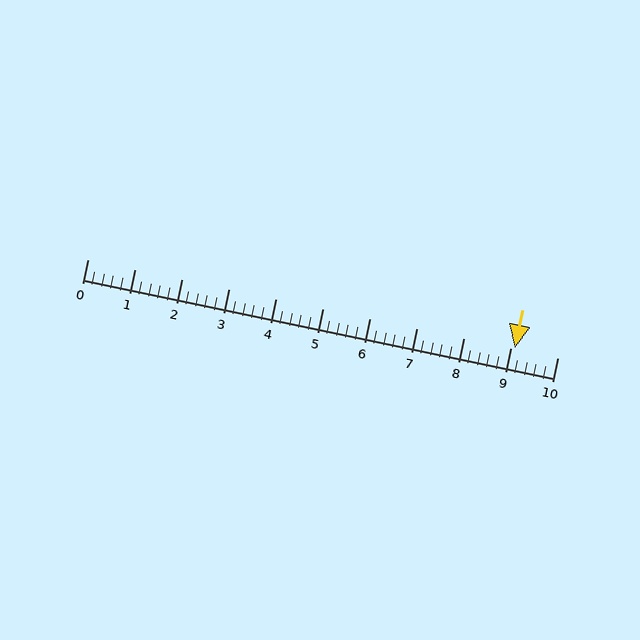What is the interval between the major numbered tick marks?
The major tick marks are spaced 1 units apart.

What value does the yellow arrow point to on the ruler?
The yellow arrow points to approximately 9.1.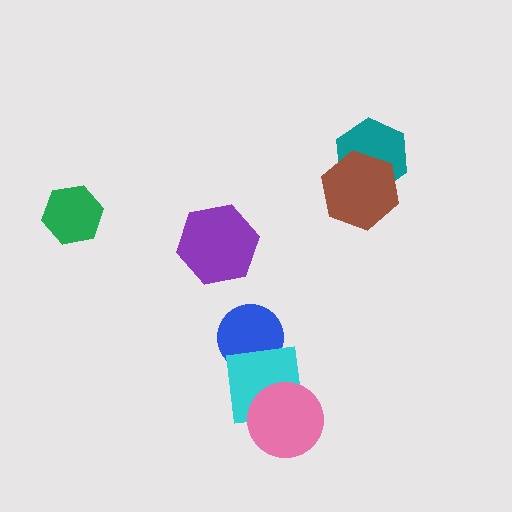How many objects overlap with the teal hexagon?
1 object overlaps with the teal hexagon.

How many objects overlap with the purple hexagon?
0 objects overlap with the purple hexagon.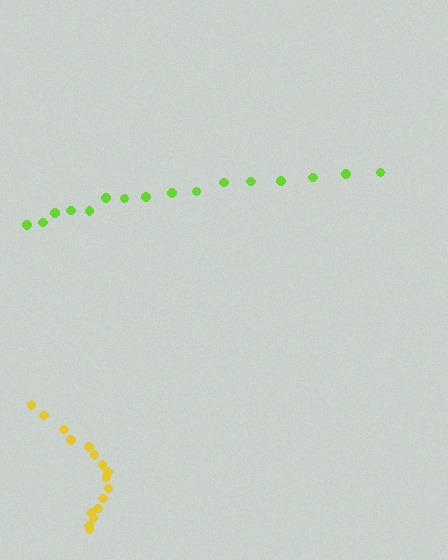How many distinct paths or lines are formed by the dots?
There are 2 distinct paths.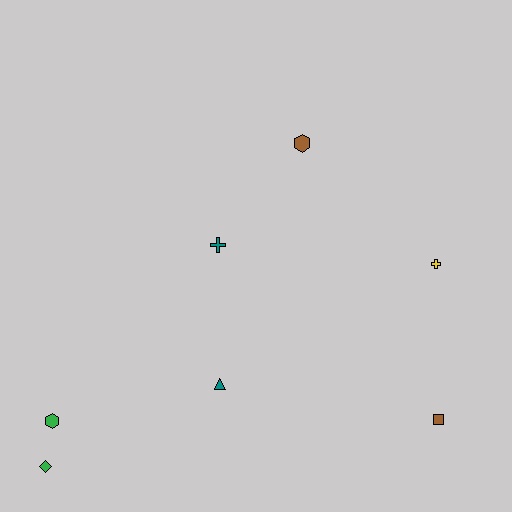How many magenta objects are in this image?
There are no magenta objects.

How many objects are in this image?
There are 7 objects.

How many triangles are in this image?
There is 1 triangle.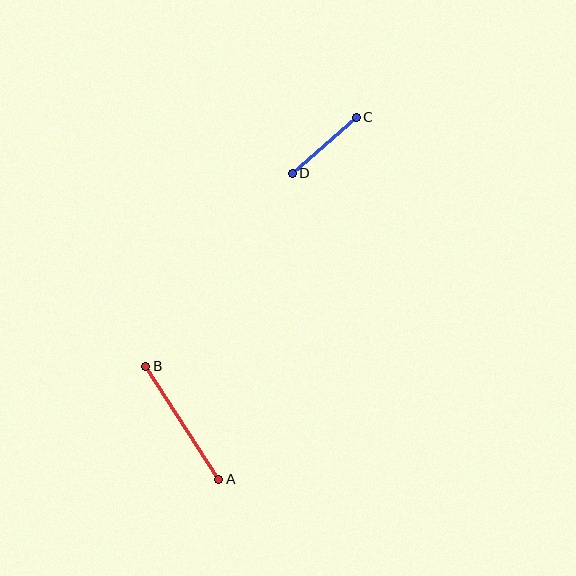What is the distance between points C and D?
The distance is approximately 85 pixels.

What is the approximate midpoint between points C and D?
The midpoint is at approximately (324, 145) pixels.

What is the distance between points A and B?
The distance is approximately 134 pixels.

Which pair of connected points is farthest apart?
Points A and B are farthest apart.